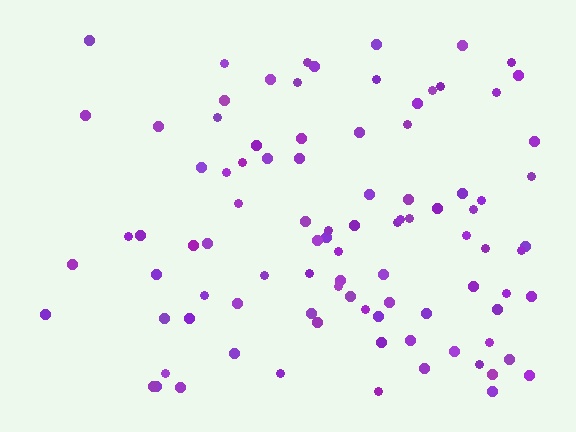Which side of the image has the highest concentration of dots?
The right.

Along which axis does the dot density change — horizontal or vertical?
Horizontal.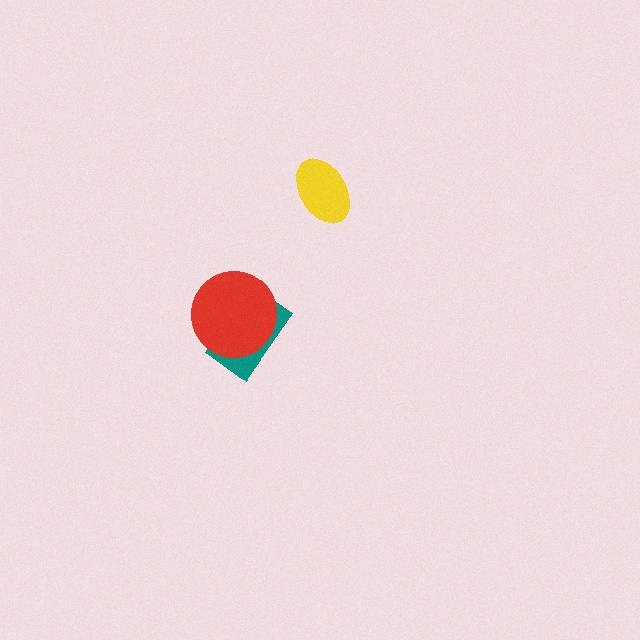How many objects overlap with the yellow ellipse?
0 objects overlap with the yellow ellipse.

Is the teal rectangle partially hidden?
Yes, it is partially covered by another shape.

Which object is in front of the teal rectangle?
The red circle is in front of the teal rectangle.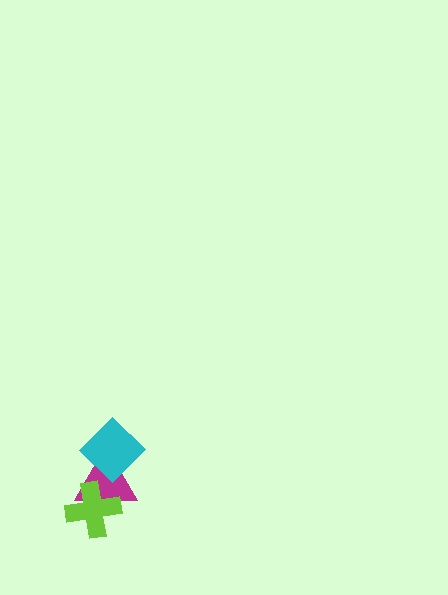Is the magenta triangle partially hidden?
Yes, it is partially covered by another shape.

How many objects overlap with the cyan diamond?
1 object overlaps with the cyan diamond.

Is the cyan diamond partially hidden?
No, no other shape covers it.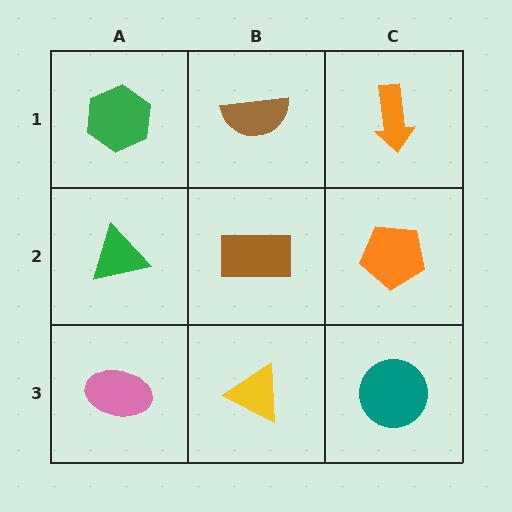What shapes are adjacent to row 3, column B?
A brown rectangle (row 2, column B), a pink ellipse (row 3, column A), a teal circle (row 3, column C).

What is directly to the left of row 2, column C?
A brown rectangle.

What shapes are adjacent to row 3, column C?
An orange pentagon (row 2, column C), a yellow triangle (row 3, column B).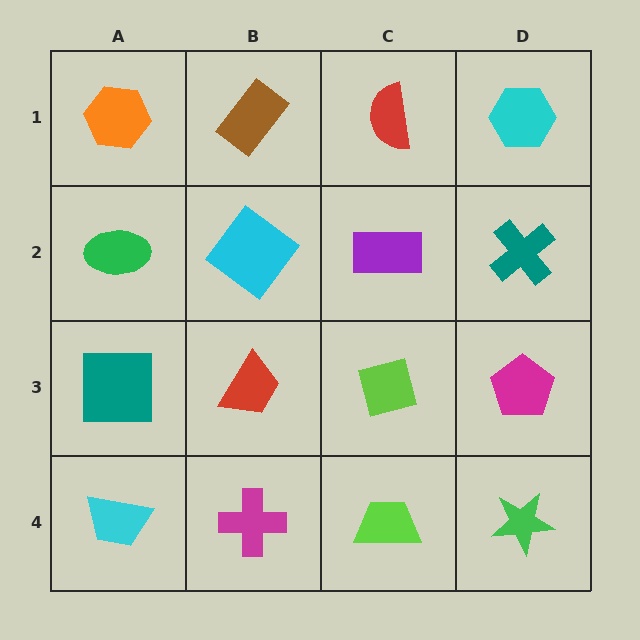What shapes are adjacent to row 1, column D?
A teal cross (row 2, column D), a red semicircle (row 1, column C).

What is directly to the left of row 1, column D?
A red semicircle.